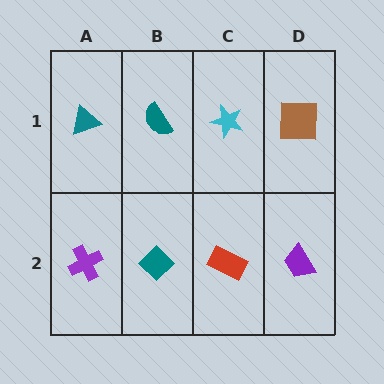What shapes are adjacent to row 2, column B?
A teal semicircle (row 1, column B), a purple cross (row 2, column A), a red rectangle (row 2, column C).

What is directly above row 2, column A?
A teal triangle.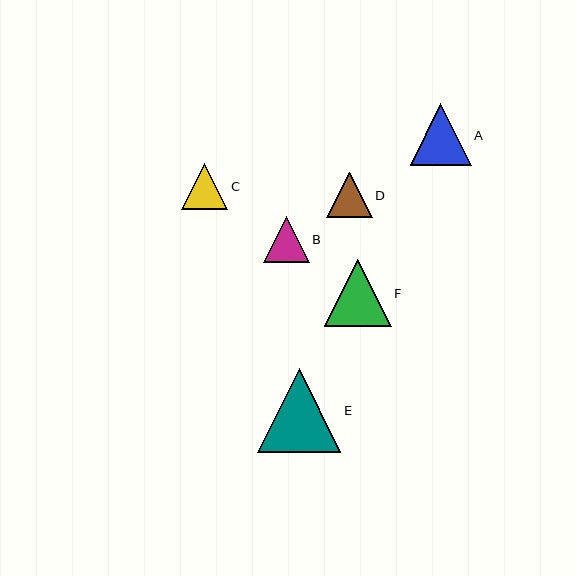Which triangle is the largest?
Triangle E is the largest with a size of approximately 83 pixels.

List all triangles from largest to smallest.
From largest to smallest: E, F, A, C, B, D.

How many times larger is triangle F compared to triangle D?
Triangle F is approximately 1.5 times the size of triangle D.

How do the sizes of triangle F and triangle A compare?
Triangle F and triangle A are approximately the same size.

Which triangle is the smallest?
Triangle D is the smallest with a size of approximately 45 pixels.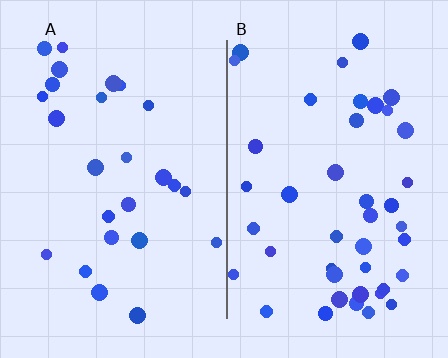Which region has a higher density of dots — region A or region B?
B (the right).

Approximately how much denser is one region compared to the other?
Approximately 1.6× — region B over region A.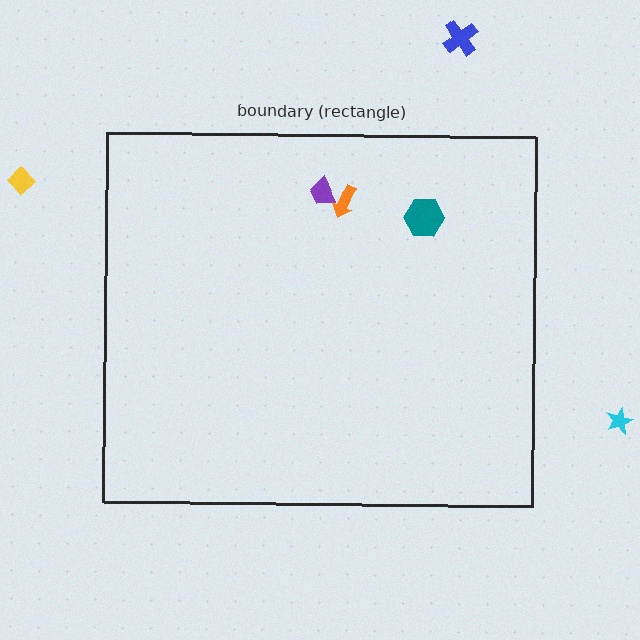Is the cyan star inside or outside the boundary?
Outside.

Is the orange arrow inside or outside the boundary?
Inside.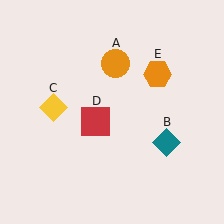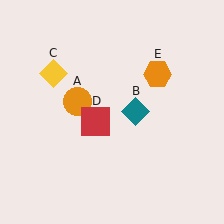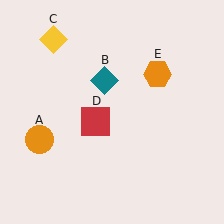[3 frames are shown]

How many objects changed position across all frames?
3 objects changed position: orange circle (object A), teal diamond (object B), yellow diamond (object C).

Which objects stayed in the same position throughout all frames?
Red square (object D) and orange hexagon (object E) remained stationary.